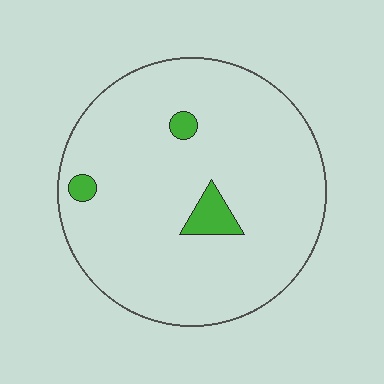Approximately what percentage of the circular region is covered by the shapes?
Approximately 5%.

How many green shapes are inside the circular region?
3.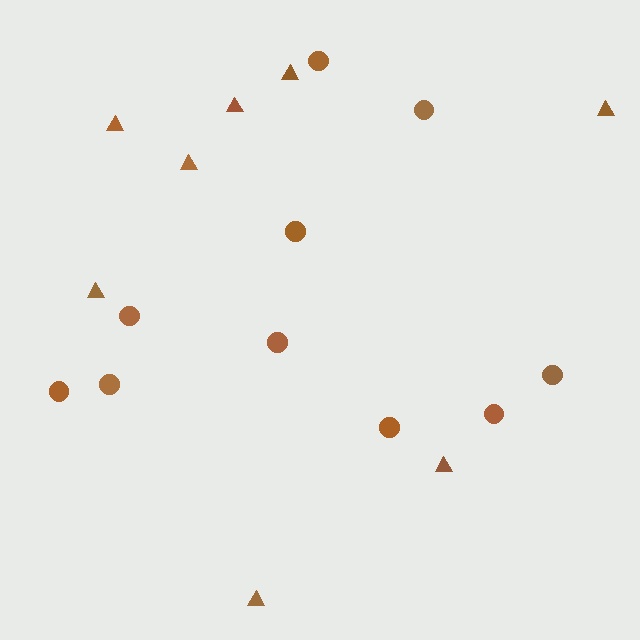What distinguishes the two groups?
There are 2 groups: one group of triangles (8) and one group of circles (10).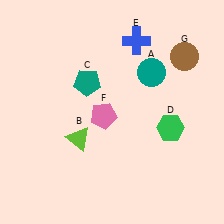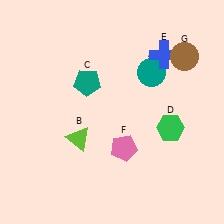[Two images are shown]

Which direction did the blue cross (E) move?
The blue cross (E) moved right.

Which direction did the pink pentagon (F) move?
The pink pentagon (F) moved down.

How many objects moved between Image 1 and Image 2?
2 objects moved between the two images.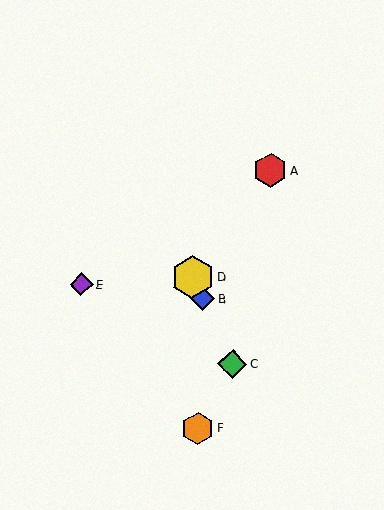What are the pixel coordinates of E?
Object E is at (81, 284).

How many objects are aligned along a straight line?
3 objects (B, C, D) are aligned along a straight line.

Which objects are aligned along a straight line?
Objects B, C, D are aligned along a straight line.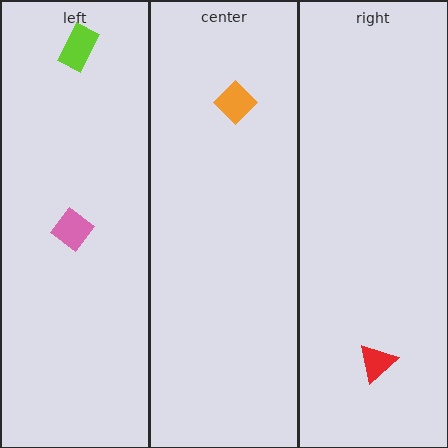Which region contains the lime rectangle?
The left region.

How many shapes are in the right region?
1.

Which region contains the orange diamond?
The center region.